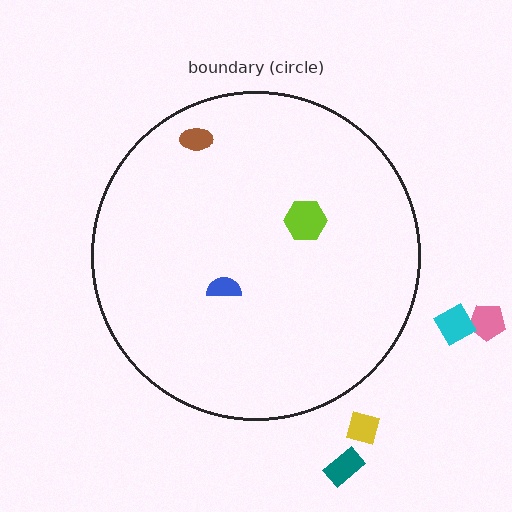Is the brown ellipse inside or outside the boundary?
Inside.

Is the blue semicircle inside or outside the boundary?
Inside.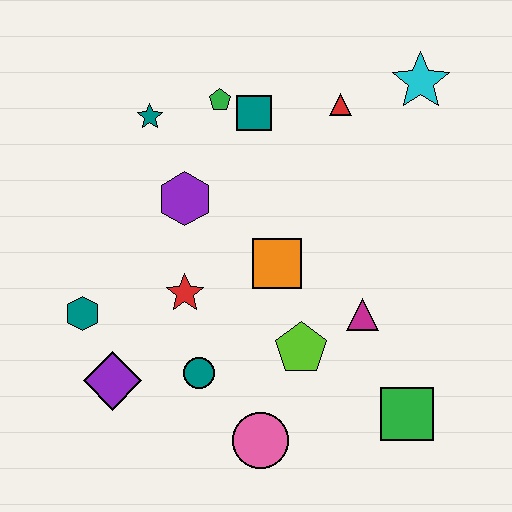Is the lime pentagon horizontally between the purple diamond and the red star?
No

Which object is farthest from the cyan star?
The purple diamond is farthest from the cyan star.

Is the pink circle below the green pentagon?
Yes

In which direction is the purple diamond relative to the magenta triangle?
The purple diamond is to the left of the magenta triangle.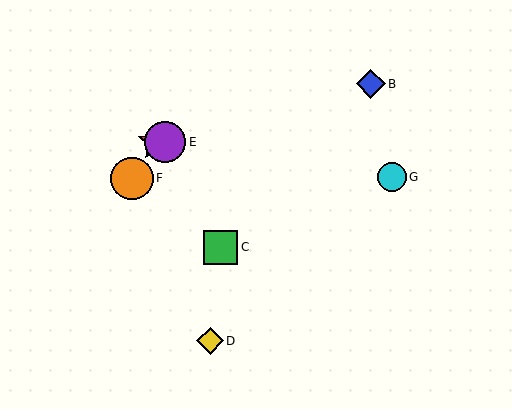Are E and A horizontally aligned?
Yes, both are at y≈142.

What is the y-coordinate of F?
Object F is at y≈178.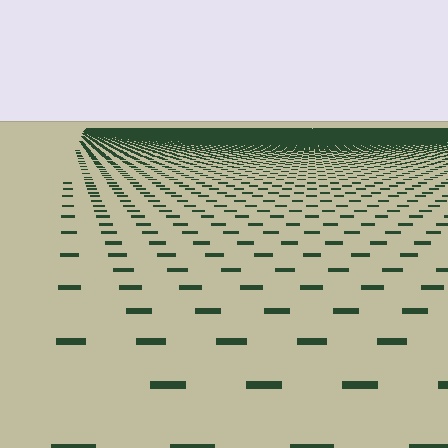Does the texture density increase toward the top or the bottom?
Density increases toward the top.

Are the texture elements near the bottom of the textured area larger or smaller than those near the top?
Larger. Near the bottom, elements are closer to the viewer and appear at a bigger on-screen size.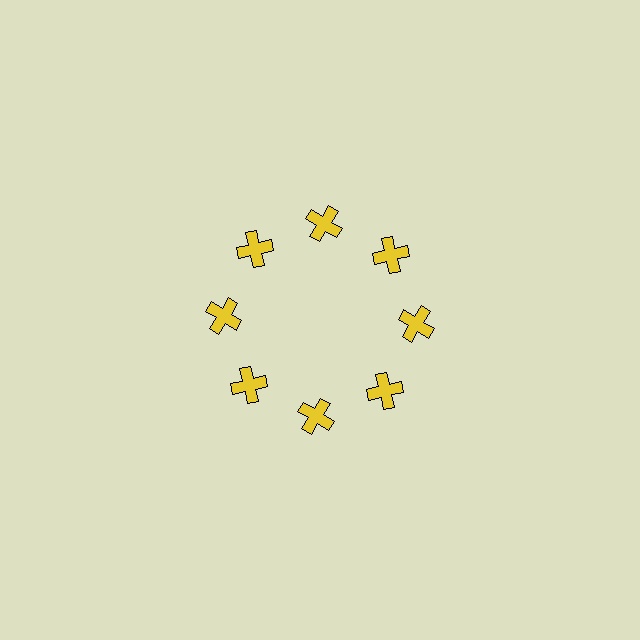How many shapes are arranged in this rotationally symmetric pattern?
There are 8 shapes, arranged in 8 groups of 1.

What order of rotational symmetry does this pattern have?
This pattern has 8-fold rotational symmetry.